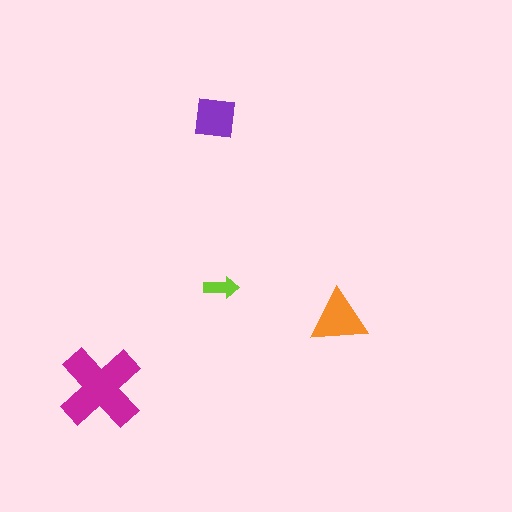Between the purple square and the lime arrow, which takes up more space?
The purple square.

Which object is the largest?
The magenta cross.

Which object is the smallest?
The lime arrow.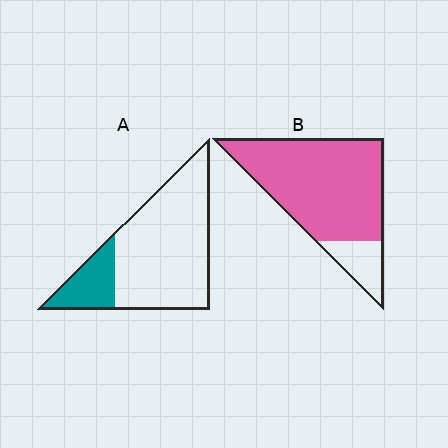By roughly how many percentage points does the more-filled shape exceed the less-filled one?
By roughly 65 percentage points (B over A).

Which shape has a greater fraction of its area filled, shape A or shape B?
Shape B.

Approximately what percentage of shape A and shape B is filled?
A is approximately 20% and B is approximately 85%.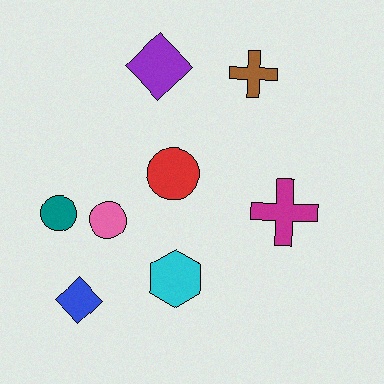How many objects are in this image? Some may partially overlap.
There are 8 objects.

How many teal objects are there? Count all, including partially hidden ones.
There is 1 teal object.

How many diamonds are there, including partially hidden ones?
There are 2 diamonds.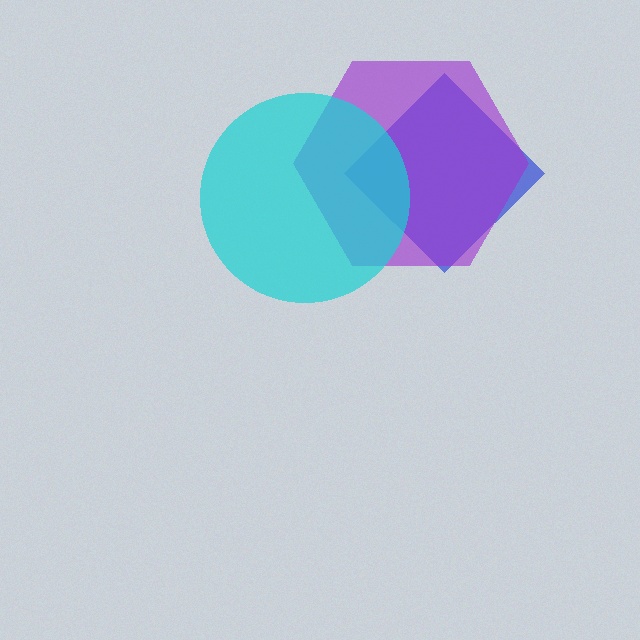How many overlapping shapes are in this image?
There are 3 overlapping shapes in the image.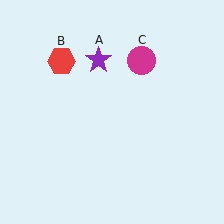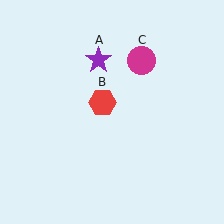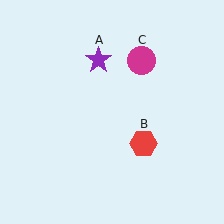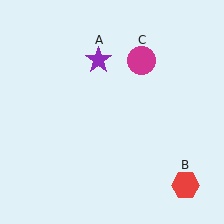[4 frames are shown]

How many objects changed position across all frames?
1 object changed position: red hexagon (object B).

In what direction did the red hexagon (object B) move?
The red hexagon (object B) moved down and to the right.